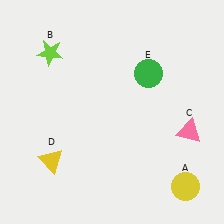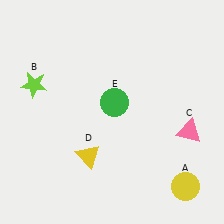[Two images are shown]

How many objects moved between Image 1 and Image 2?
3 objects moved between the two images.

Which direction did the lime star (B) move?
The lime star (B) moved down.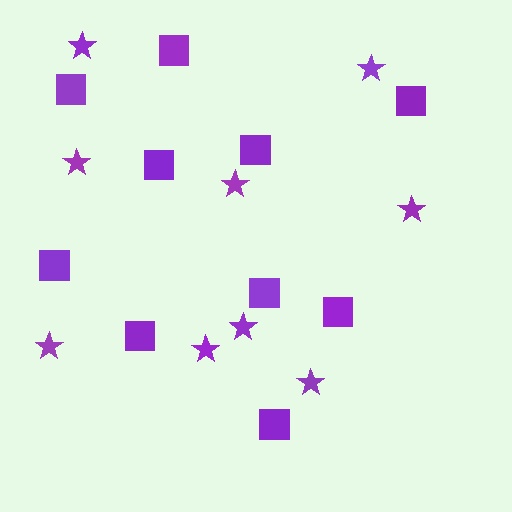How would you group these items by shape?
There are 2 groups: one group of squares (10) and one group of stars (9).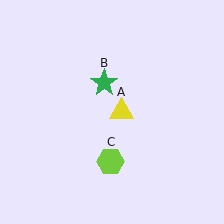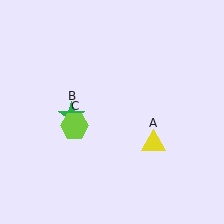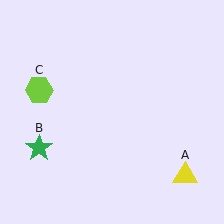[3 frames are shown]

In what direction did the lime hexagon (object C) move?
The lime hexagon (object C) moved up and to the left.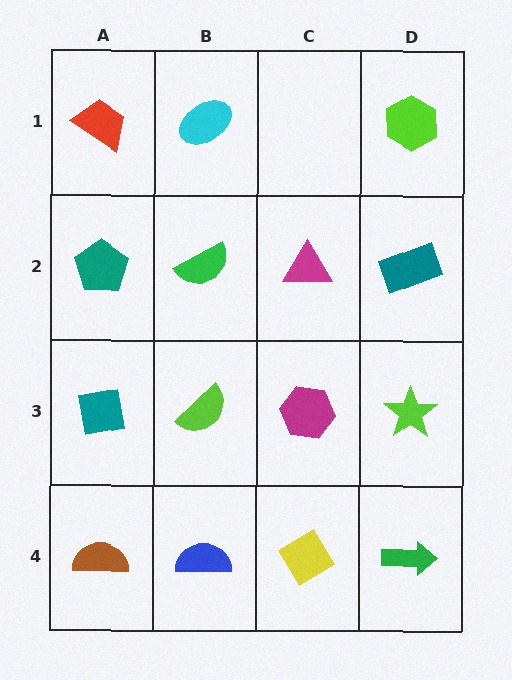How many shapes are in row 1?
3 shapes.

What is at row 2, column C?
A magenta triangle.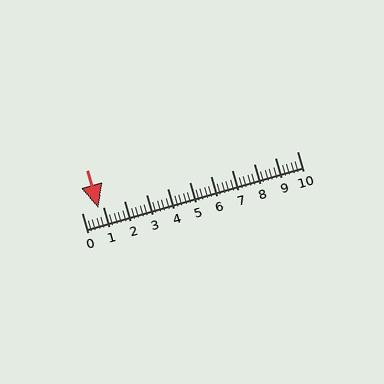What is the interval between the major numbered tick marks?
The major tick marks are spaced 1 units apart.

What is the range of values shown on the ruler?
The ruler shows values from 0 to 10.